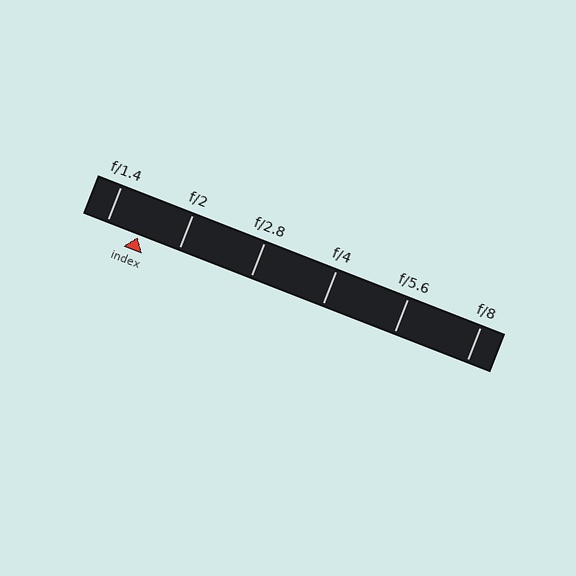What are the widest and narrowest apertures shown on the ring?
The widest aperture shown is f/1.4 and the narrowest is f/8.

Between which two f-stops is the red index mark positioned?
The index mark is between f/1.4 and f/2.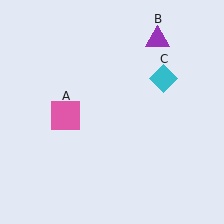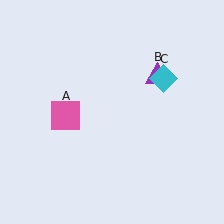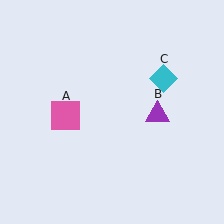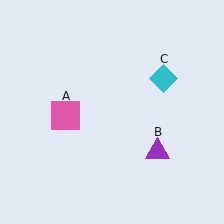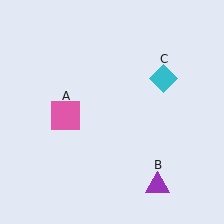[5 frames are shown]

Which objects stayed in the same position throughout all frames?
Pink square (object A) and cyan diamond (object C) remained stationary.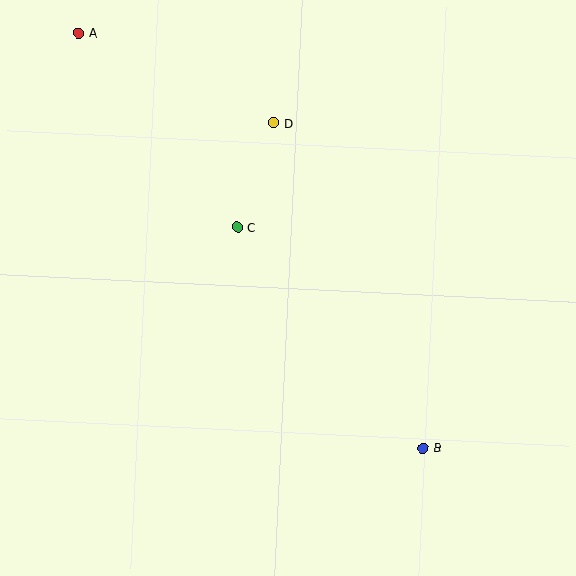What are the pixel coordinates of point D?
Point D is at (274, 123).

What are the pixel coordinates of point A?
Point A is at (79, 33).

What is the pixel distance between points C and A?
The distance between C and A is 251 pixels.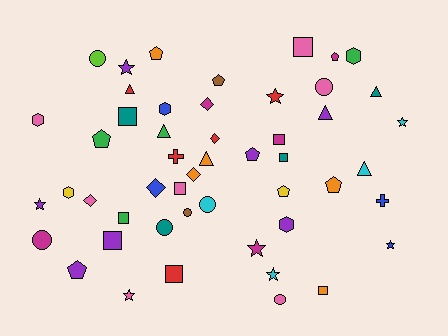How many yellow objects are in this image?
There are 2 yellow objects.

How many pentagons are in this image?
There are 8 pentagons.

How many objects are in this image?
There are 50 objects.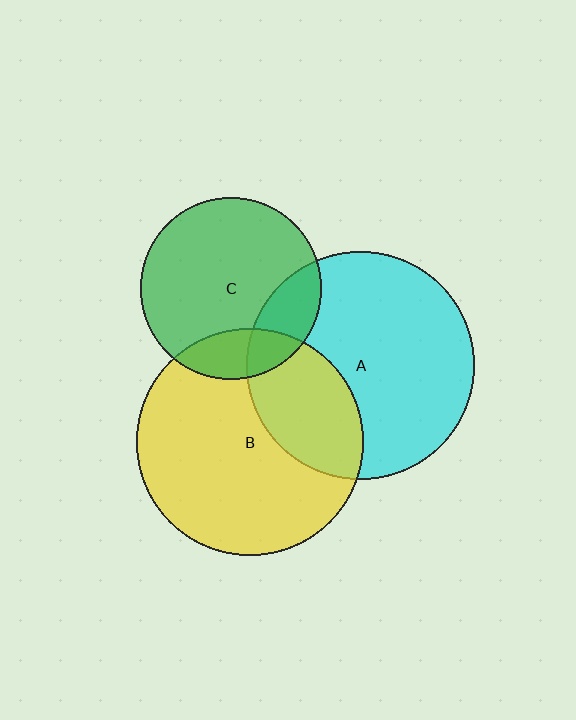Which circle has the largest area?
Circle A (cyan).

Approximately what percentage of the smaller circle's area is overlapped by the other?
Approximately 20%.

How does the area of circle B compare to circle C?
Approximately 1.6 times.